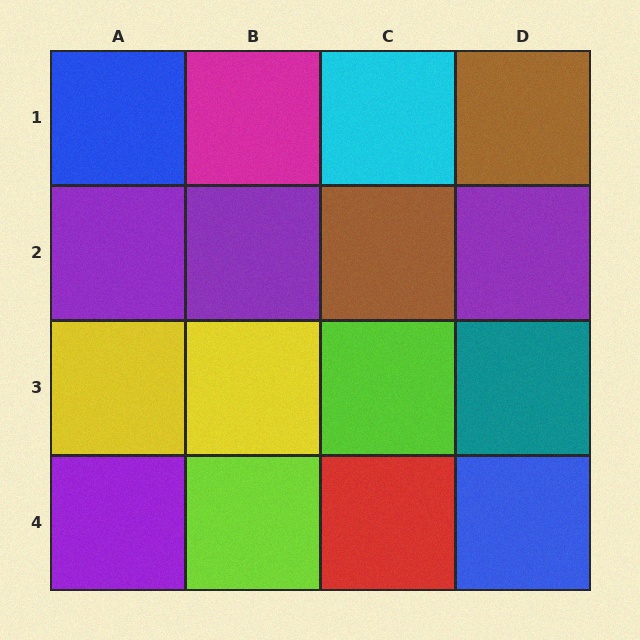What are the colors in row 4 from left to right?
Purple, lime, red, blue.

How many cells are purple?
4 cells are purple.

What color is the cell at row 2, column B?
Purple.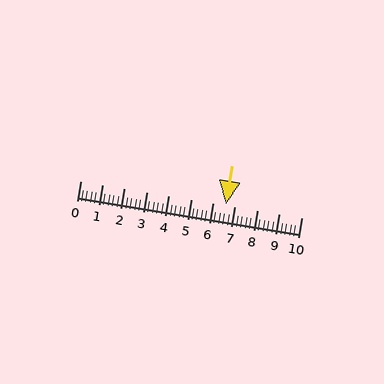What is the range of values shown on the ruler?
The ruler shows values from 0 to 10.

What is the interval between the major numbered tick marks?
The major tick marks are spaced 1 units apart.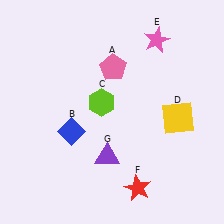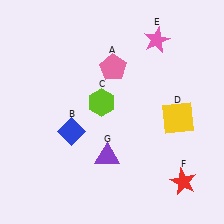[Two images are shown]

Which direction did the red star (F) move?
The red star (F) moved right.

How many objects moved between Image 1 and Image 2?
1 object moved between the two images.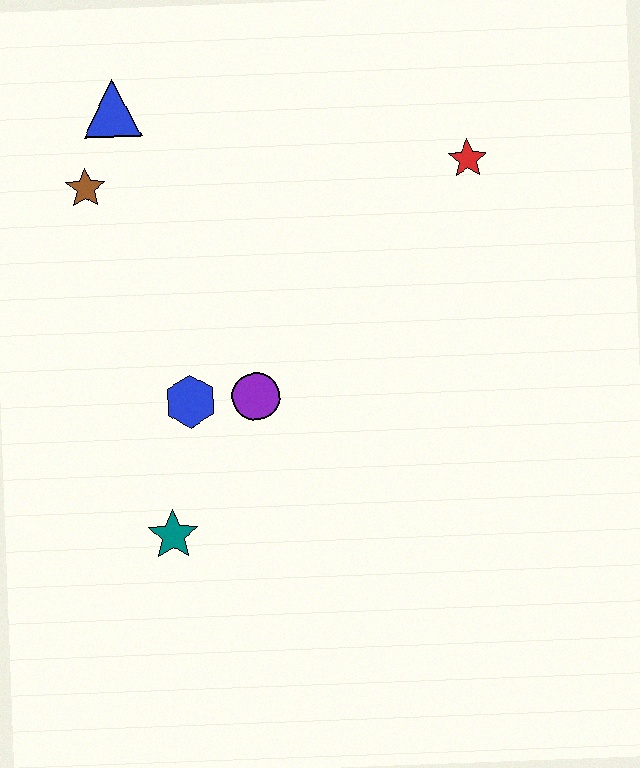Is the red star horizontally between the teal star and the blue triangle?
No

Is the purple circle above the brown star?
No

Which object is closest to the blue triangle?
The brown star is closest to the blue triangle.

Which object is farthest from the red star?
The teal star is farthest from the red star.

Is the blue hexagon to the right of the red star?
No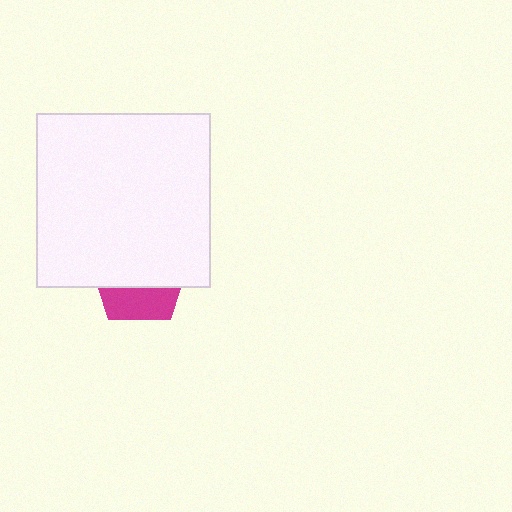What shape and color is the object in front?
The object in front is a white square.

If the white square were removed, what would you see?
You would see the complete magenta pentagon.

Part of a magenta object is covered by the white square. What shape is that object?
It is a pentagon.